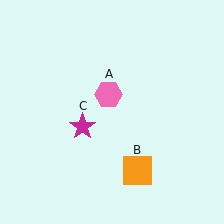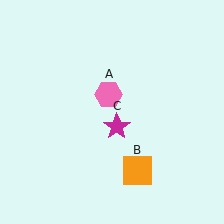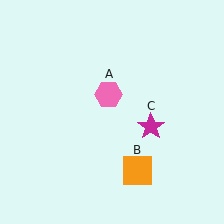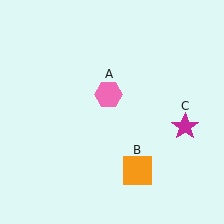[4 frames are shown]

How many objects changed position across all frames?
1 object changed position: magenta star (object C).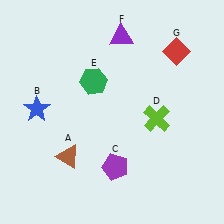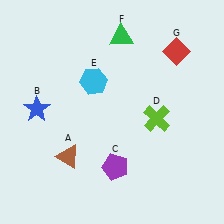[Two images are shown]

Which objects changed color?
E changed from green to cyan. F changed from purple to green.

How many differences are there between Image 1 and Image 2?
There are 2 differences between the two images.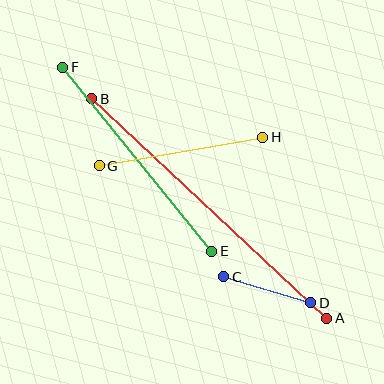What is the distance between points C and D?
The distance is approximately 91 pixels.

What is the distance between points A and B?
The distance is approximately 322 pixels.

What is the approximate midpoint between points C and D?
The midpoint is at approximately (267, 290) pixels.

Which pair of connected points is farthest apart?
Points A and B are farthest apart.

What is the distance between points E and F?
The distance is approximately 237 pixels.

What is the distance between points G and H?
The distance is approximately 166 pixels.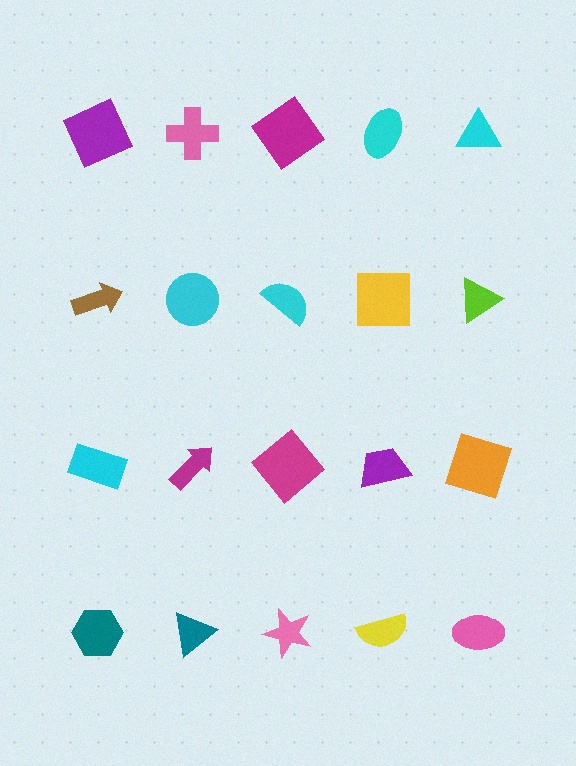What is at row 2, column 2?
A cyan circle.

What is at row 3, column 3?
A magenta diamond.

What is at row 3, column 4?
A purple trapezoid.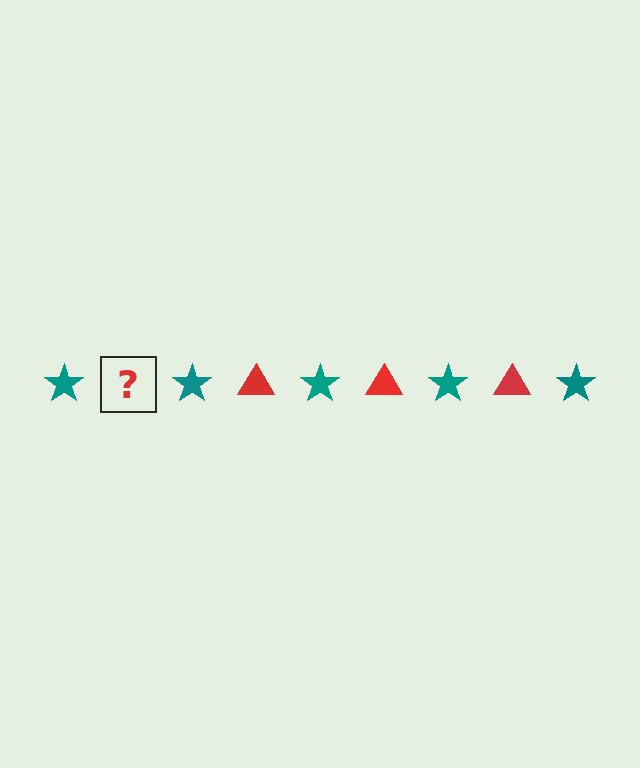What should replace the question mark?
The question mark should be replaced with a red triangle.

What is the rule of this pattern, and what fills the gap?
The rule is that the pattern alternates between teal star and red triangle. The gap should be filled with a red triangle.